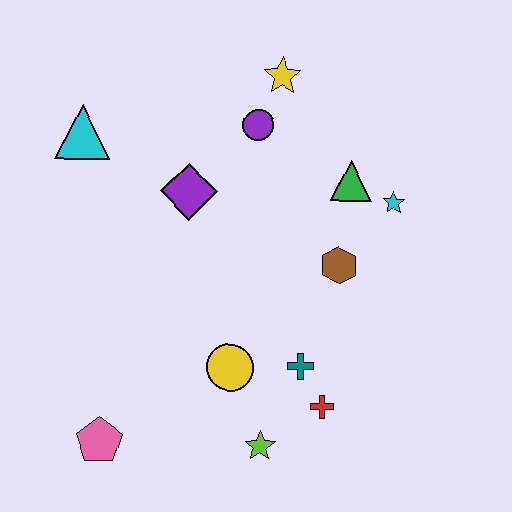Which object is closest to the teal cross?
The red cross is closest to the teal cross.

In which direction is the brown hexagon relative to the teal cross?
The brown hexagon is above the teal cross.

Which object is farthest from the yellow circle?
The yellow star is farthest from the yellow circle.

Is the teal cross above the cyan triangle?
No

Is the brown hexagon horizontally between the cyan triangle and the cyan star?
Yes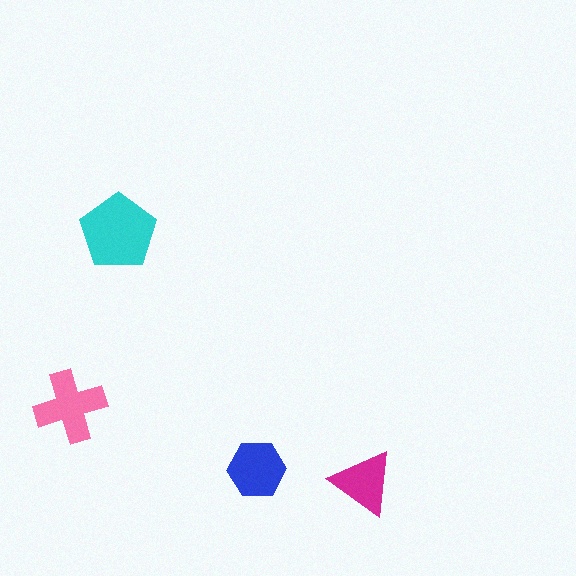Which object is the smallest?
The magenta triangle.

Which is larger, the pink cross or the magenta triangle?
The pink cross.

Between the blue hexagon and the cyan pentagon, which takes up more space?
The cyan pentagon.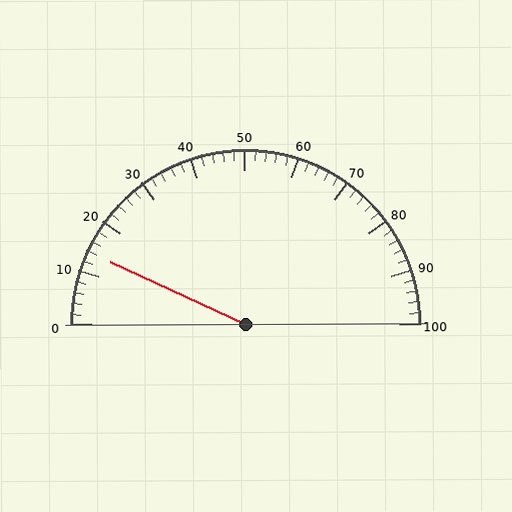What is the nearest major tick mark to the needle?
The nearest major tick mark is 10.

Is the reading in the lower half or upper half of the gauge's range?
The reading is in the lower half of the range (0 to 100).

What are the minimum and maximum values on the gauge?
The gauge ranges from 0 to 100.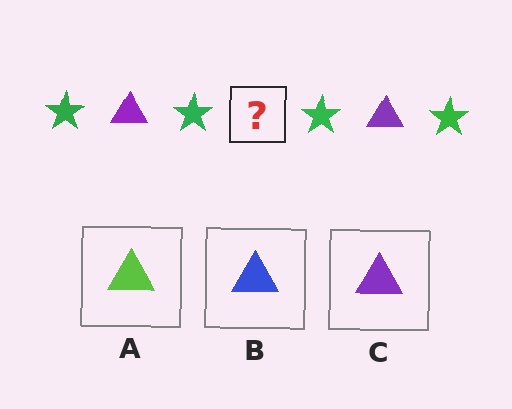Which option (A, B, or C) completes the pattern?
C.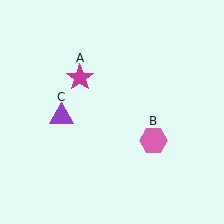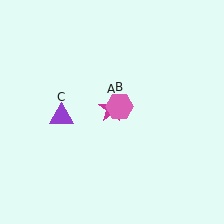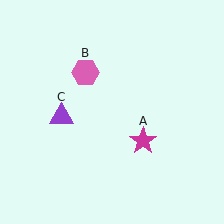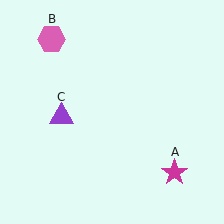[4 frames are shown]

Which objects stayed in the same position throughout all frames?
Purple triangle (object C) remained stationary.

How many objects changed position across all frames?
2 objects changed position: magenta star (object A), pink hexagon (object B).